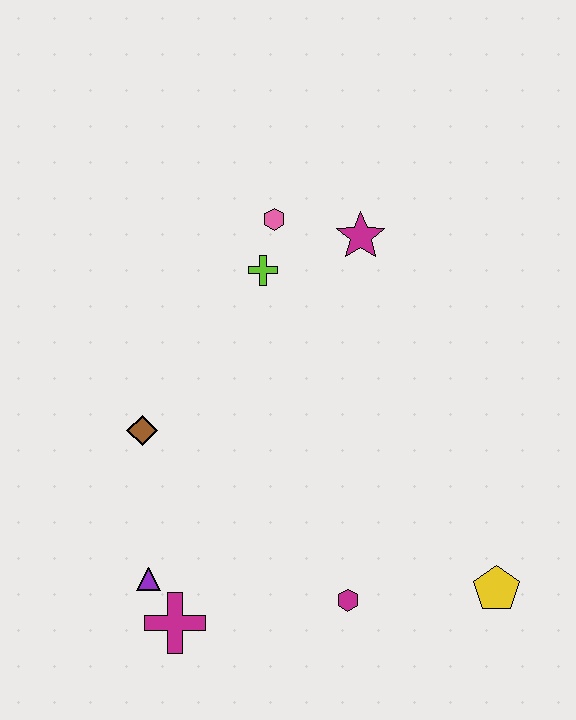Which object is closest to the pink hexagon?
The lime cross is closest to the pink hexagon.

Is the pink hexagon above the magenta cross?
Yes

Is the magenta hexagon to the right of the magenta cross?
Yes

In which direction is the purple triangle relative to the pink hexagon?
The purple triangle is below the pink hexagon.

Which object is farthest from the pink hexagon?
The yellow pentagon is farthest from the pink hexagon.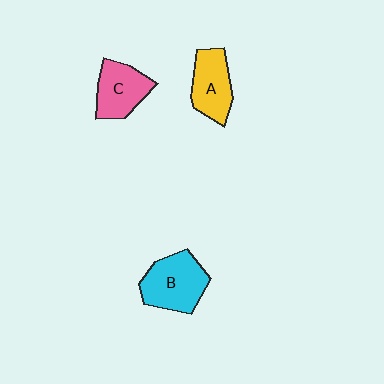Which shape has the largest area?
Shape B (cyan).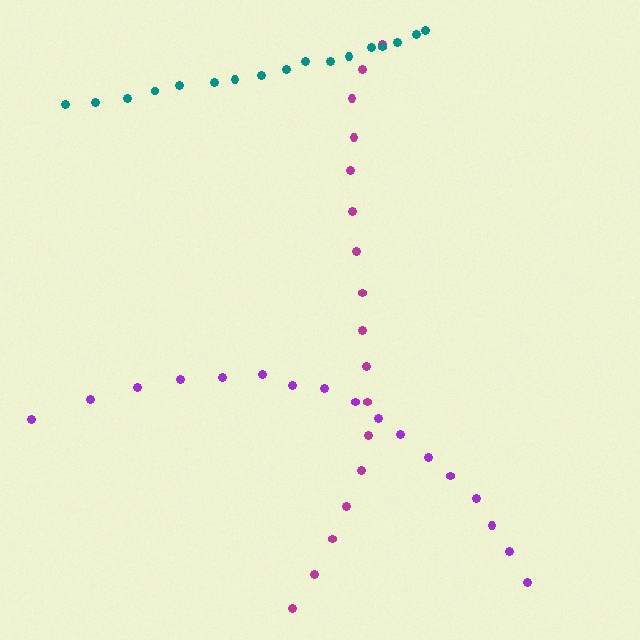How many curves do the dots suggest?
There are 3 distinct paths.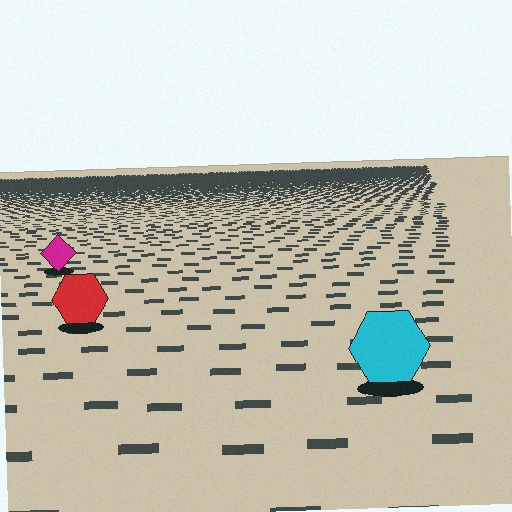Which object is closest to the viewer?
The cyan hexagon is closest. The texture marks near it are larger and more spread out.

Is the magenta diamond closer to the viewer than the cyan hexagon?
No. The cyan hexagon is closer — you can tell from the texture gradient: the ground texture is coarser near it.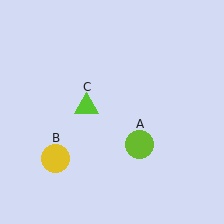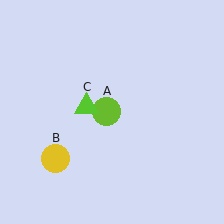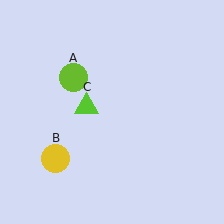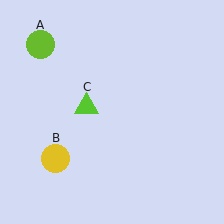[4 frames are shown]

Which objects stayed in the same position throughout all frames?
Yellow circle (object B) and lime triangle (object C) remained stationary.